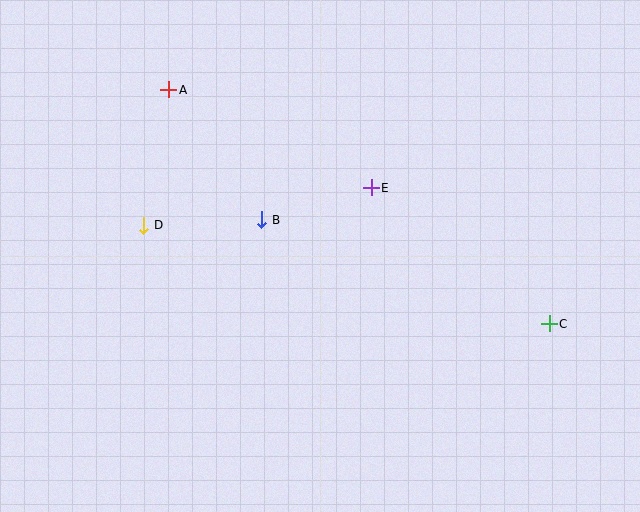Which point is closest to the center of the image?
Point B at (262, 220) is closest to the center.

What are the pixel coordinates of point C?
Point C is at (549, 324).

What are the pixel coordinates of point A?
Point A is at (169, 90).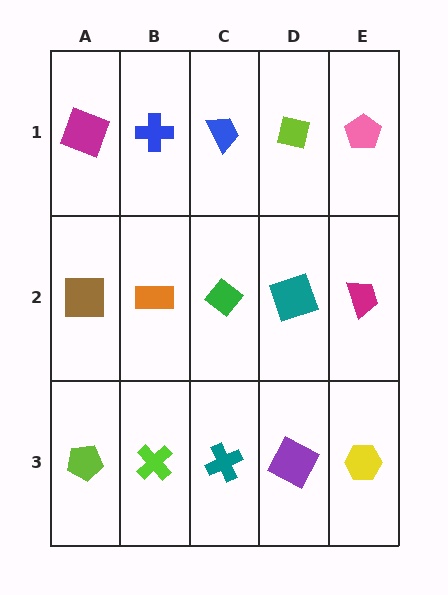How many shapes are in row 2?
5 shapes.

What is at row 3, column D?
A purple square.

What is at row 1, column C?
A blue trapezoid.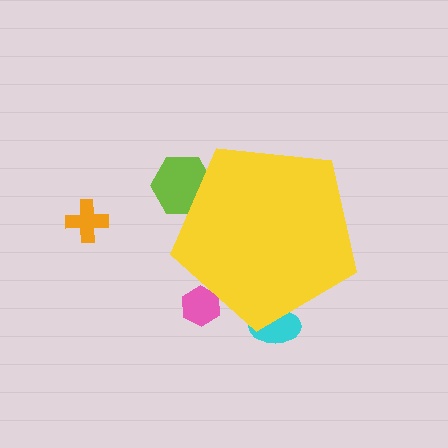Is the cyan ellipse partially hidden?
Yes, the cyan ellipse is partially hidden behind the yellow pentagon.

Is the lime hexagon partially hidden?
Yes, the lime hexagon is partially hidden behind the yellow pentagon.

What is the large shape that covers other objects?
A yellow pentagon.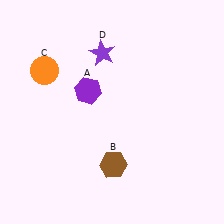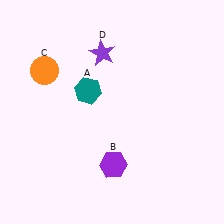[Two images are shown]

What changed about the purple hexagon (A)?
In Image 1, A is purple. In Image 2, it changed to teal.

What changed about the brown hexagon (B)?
In Image 1, B is brown. In Image 2, it changed to purple.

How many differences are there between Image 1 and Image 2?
There are 2 differences between the two images.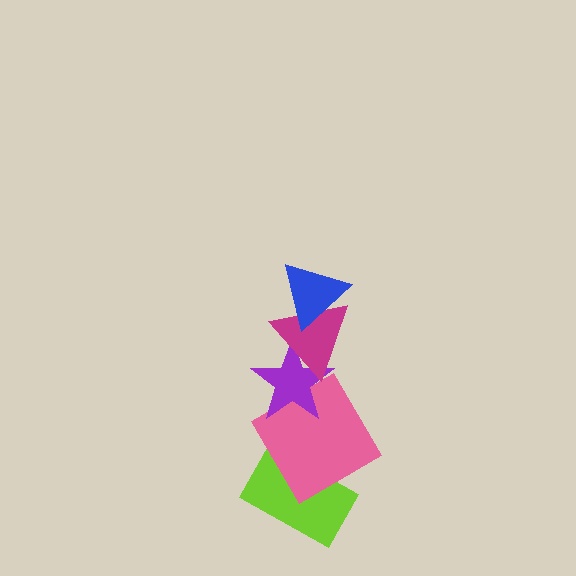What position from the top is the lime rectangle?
The lime rectangle is 5th from the top.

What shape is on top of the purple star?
The magenta triangle is on top of the purple star.